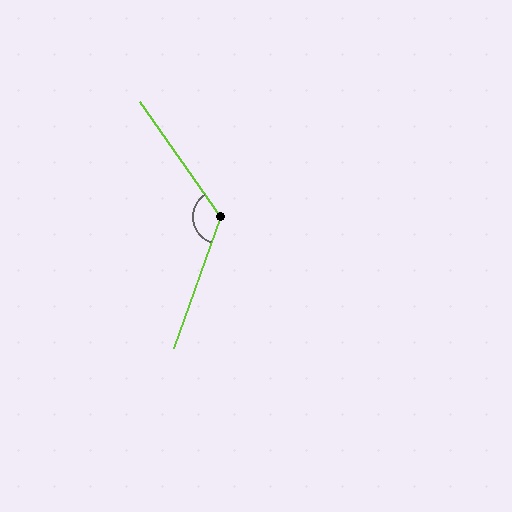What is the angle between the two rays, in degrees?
Approximately 126 degrees.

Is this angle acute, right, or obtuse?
It is obtuse.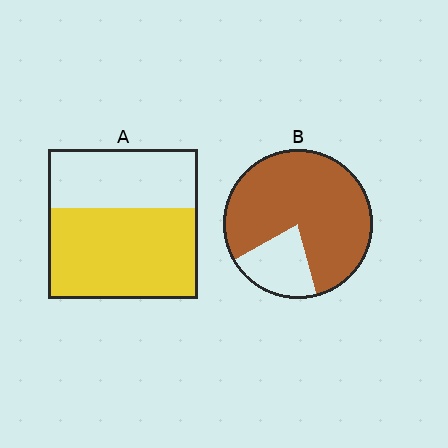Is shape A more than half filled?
Yes.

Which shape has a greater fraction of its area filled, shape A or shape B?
Shape B.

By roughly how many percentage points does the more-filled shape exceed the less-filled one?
By roughly 20 percentage points (B over A).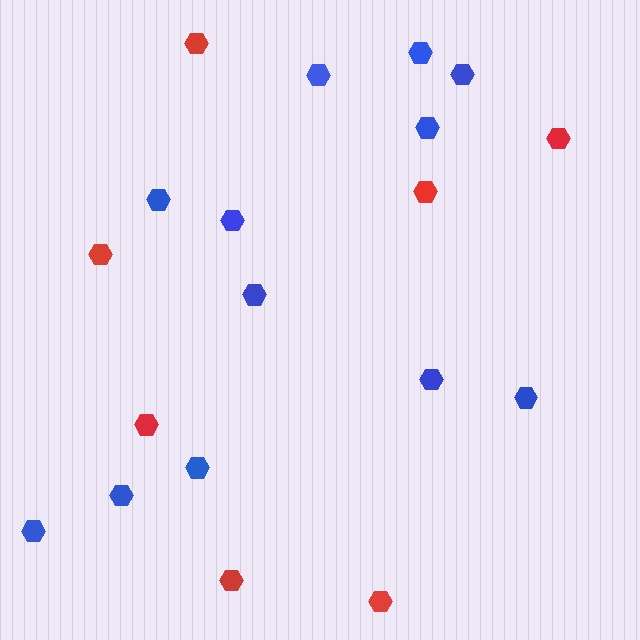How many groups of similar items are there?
There are 2 groups: one group of blue hexagons (12) and one group of red hexagons (7).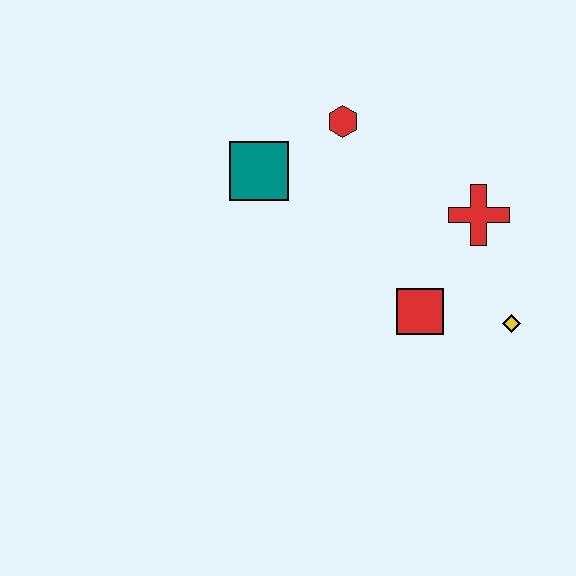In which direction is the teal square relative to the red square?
The teal square is to the left of the red square.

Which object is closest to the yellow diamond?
The red square is closest to the yellow diamond.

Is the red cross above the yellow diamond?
Yes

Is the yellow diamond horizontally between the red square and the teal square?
No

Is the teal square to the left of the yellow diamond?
Yes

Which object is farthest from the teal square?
The yellow diamond is farthest from the teal square.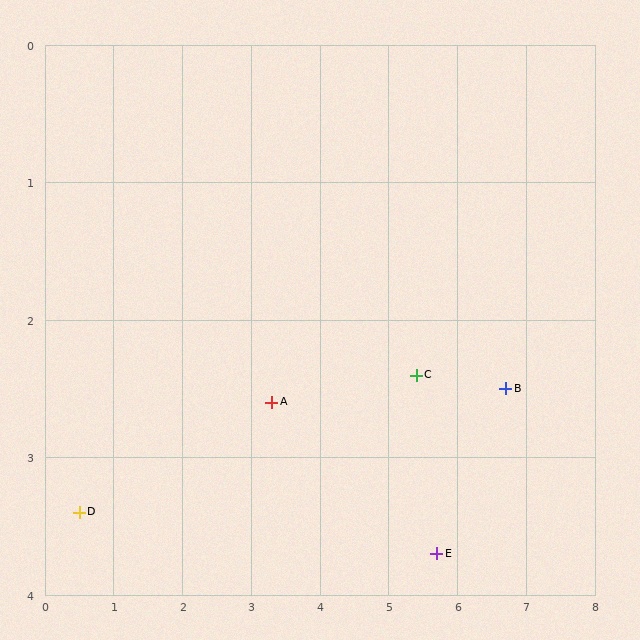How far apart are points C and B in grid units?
Points C and B are about 1.3 grid units apart.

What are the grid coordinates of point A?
Point A is at approximately (3.3, 2.6).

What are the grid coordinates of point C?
Point C is at approximately (5.4, 2.4).